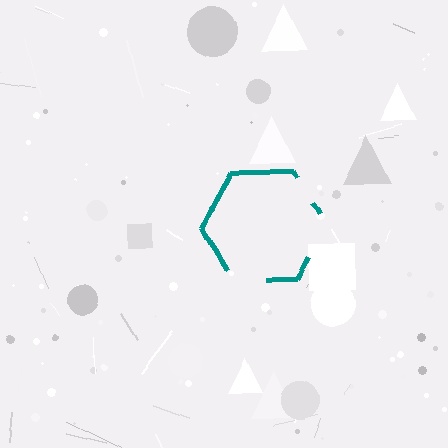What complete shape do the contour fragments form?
The contour fragments form a hexagon.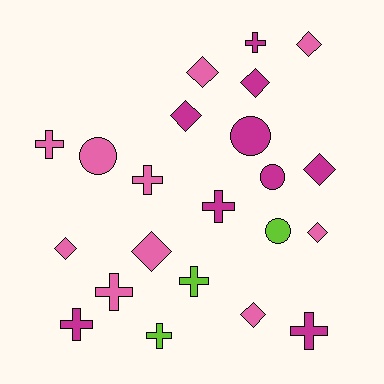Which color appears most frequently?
Pink, with 10 objects.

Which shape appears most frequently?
Cross, with 9 objects.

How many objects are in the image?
There are 22 objects.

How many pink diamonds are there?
There are 6 pink diamonds.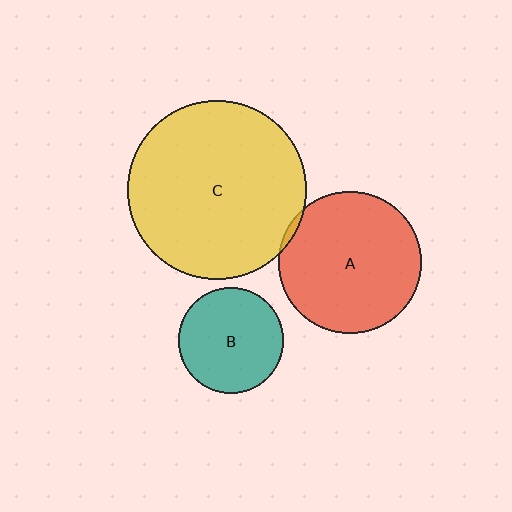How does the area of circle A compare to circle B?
Approximately 1.8 times.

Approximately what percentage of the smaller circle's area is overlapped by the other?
Approximately 5%.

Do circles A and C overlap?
Yes.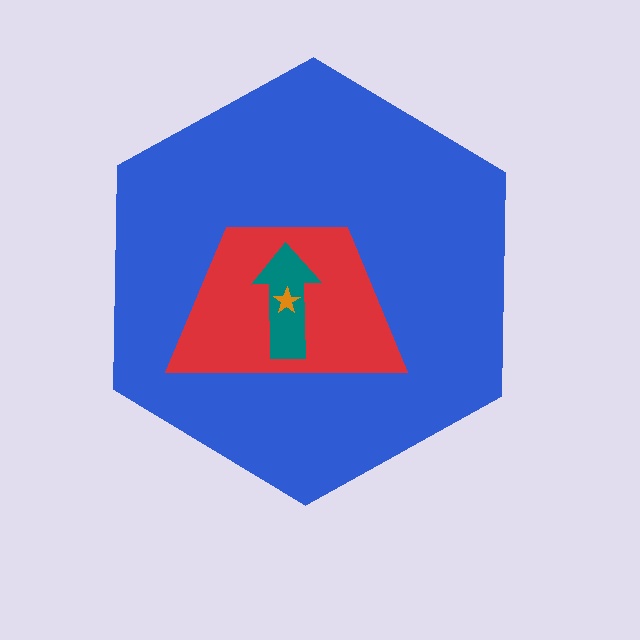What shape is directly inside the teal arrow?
The orange star.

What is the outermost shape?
The blue hexagon.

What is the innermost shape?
The orange star.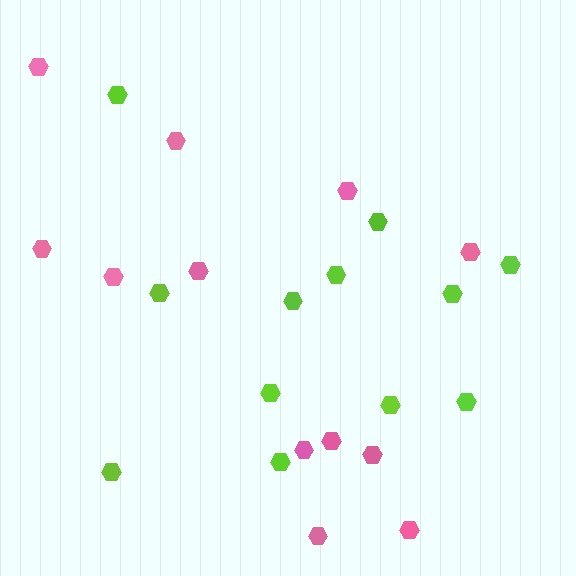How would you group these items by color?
There are 2 groups: one group of lime hexagons (12) and one group of pink hexagons (12).